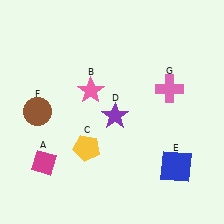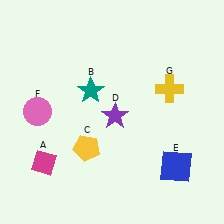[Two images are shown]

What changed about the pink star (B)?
In Image 1, B is pink. In Image 2, it changed to teal.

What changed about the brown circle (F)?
In Image 1, F is brown. In Image 2, it changed to pink.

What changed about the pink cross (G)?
In Image 1, G is pink. In Image 2, it changed to yellow.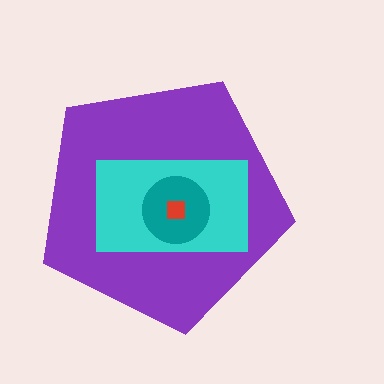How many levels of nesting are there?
4.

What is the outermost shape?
The purple pentagon.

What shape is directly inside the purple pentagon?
The cyan rectangle.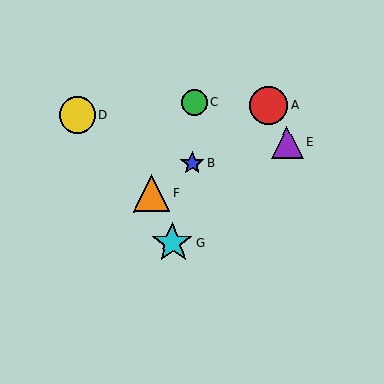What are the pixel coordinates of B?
Object B is at (192, 163).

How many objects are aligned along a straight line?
3 objects (A, B, F) are aligned along a straight line.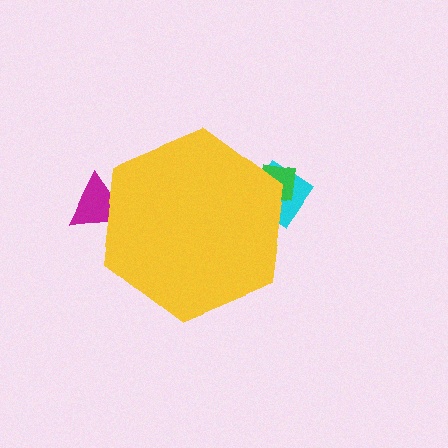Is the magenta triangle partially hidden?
Yes, the magenta triangle is partially hidden behind the yellow hexagon.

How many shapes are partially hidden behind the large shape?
3 shapes are partially hidden.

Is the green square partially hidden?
Yes, the green square is partially hidden behind the yellow hexagon.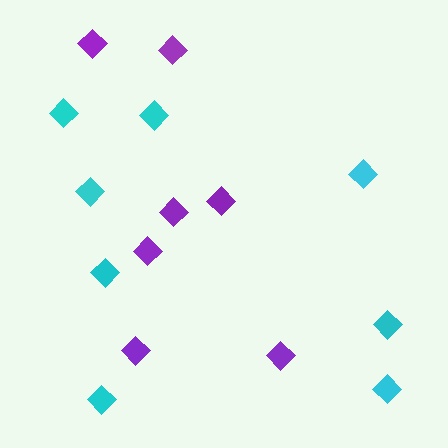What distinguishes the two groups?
There are 2 groups: one group of cyan diamonds (8) and one group of purple diamonds (7).